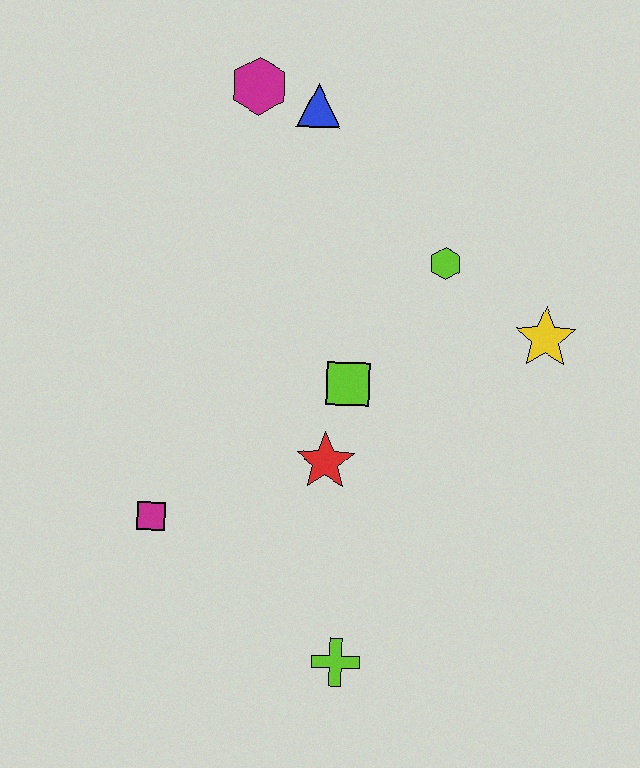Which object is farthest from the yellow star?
The magenta square is farthest from the yellow star.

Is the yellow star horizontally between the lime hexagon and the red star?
No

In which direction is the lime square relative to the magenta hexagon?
The lime square is below the magenta hexagon.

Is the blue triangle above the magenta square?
Yes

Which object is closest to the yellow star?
The lime hexagon is closest to the yellow star.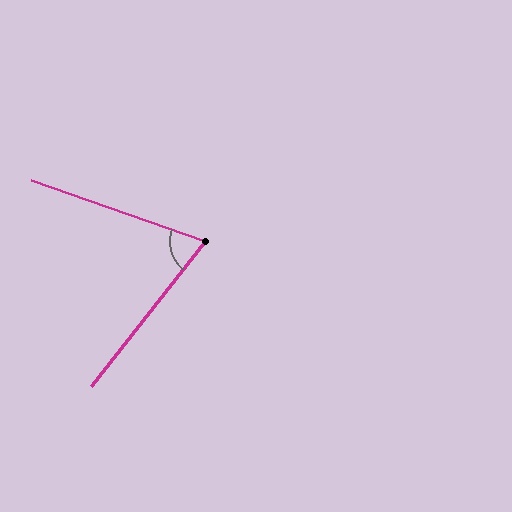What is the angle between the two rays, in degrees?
Approximately 72 degrees.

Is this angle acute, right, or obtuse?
It is acute.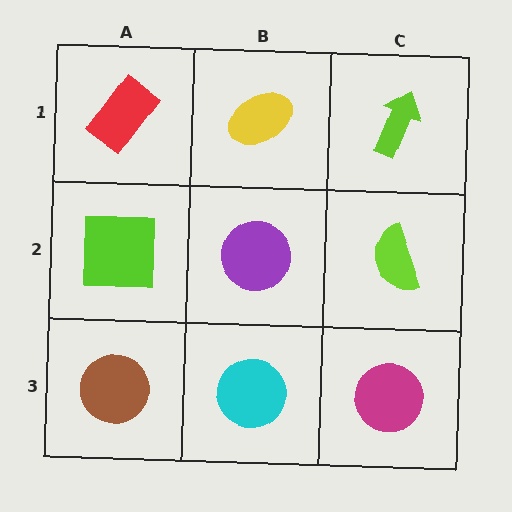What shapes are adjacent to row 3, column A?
A lime square (row 2, column A), a cyan circle (row 3, column B).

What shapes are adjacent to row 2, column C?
A lime arrow (row 1, column C), a magenta circle (row 3, column C), a purple circle (row 2, column B).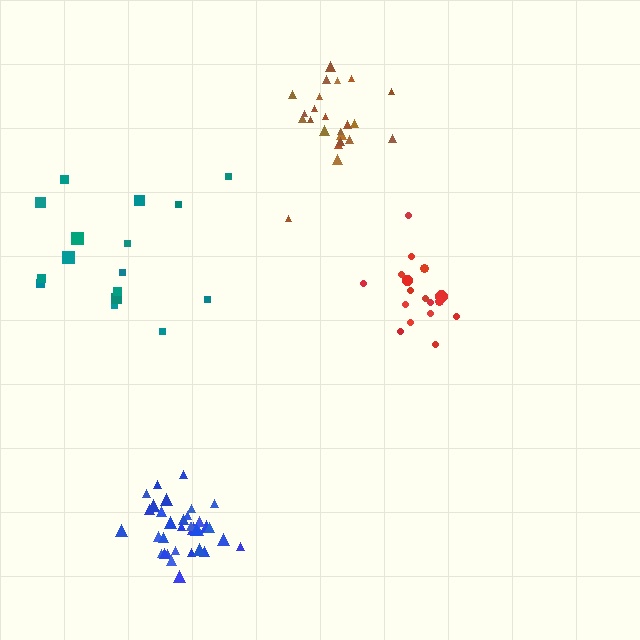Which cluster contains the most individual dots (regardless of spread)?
Blue (35).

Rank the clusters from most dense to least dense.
blue, brown, red, teal.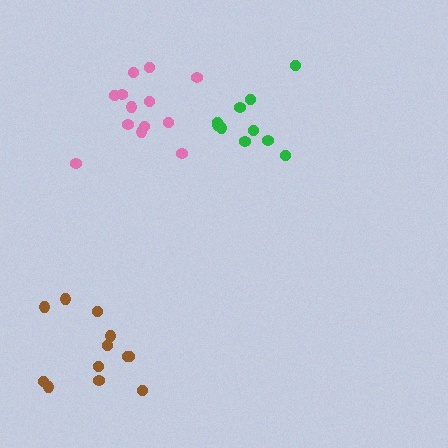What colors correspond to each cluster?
The clusters are colored: brown, green, pink.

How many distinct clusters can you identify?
There are 3 distinct clusters.